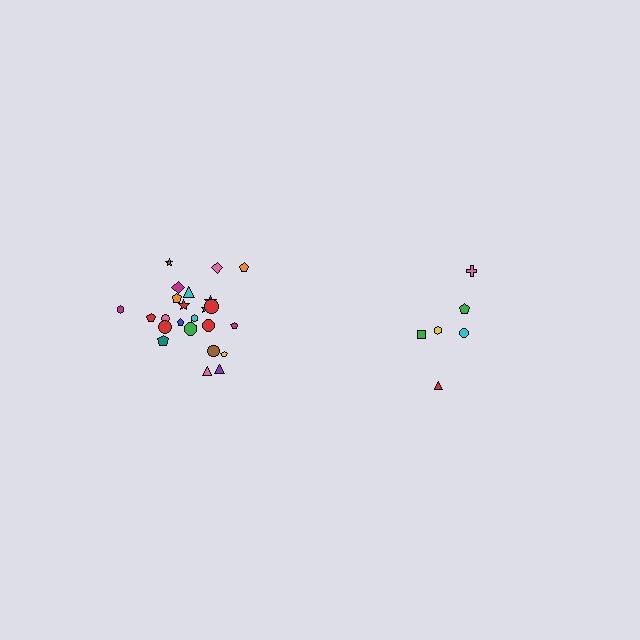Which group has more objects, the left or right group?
The left group.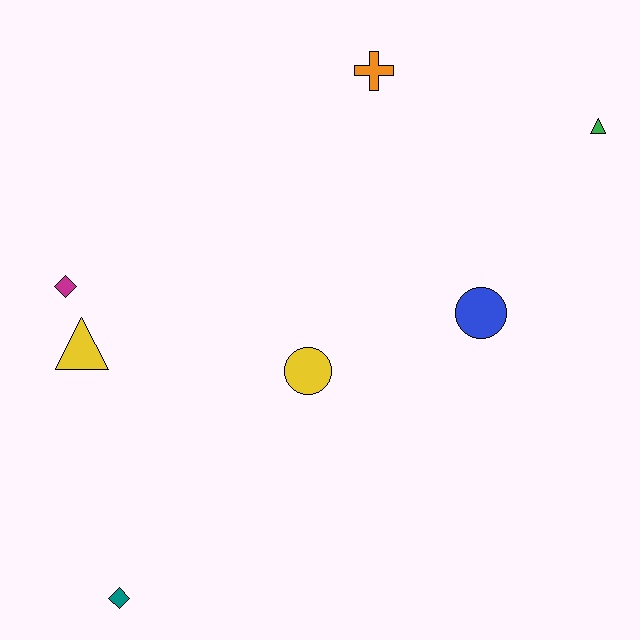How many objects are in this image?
There are 7 objects.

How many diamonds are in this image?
There are 2 diamonds.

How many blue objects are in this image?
There is 1 blue object.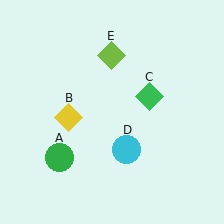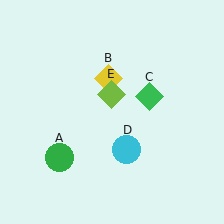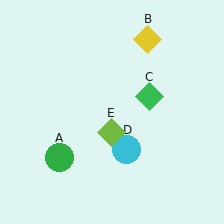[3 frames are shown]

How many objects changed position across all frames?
2 objects changed position: yellow diamond (object B), lime diamond (object E).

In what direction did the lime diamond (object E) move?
The lime diamond (object E) moved down.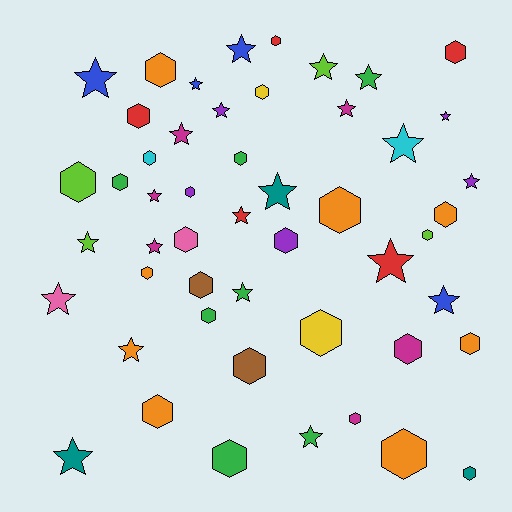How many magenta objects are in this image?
There are 6 magenta objects.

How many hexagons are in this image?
There are 27 hexagons.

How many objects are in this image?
There are 50 objects.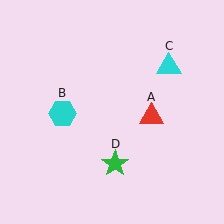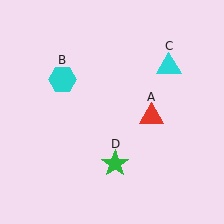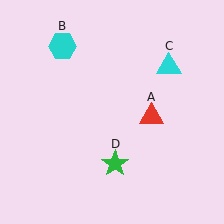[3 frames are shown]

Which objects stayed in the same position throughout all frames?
Red triangle (object A) and cyan triangle (object C) and green star (object D) remained stationary.